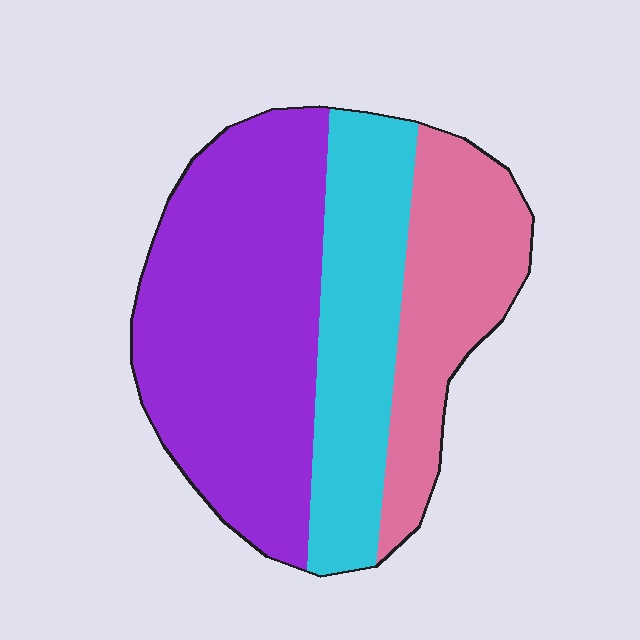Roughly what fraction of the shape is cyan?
Cyan covers about 25% of the shape.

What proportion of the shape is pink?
Pink takes up about one quarter (1/4) of the shape.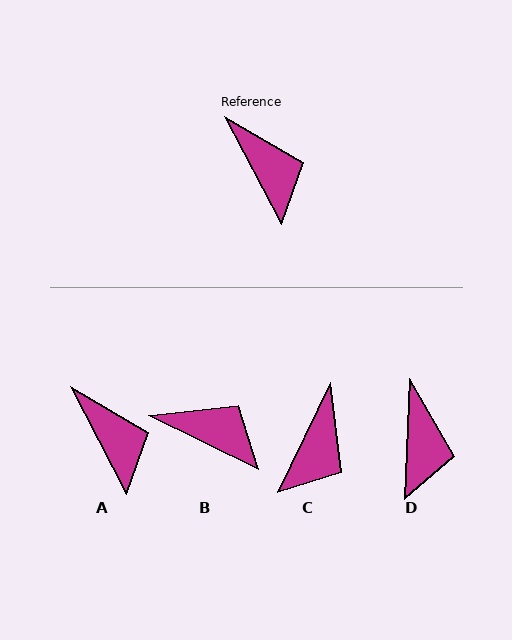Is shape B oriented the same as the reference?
No, it is off by about 36 degrees.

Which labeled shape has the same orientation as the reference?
A.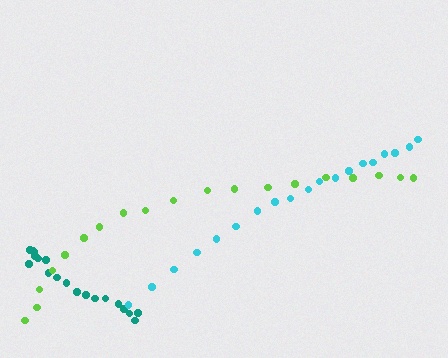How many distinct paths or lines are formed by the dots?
There are 3 distinct paths.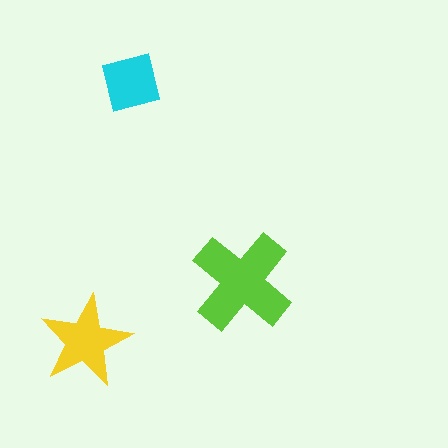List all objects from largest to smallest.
The lime cross, the yellow star, the cyan square.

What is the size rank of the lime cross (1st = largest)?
1st.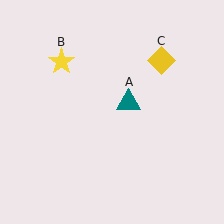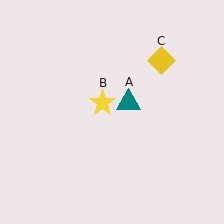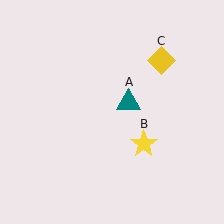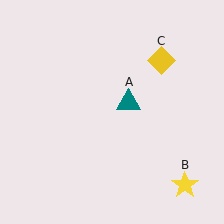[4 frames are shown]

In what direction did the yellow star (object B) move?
The yellow star (object B) moved down and to the right.